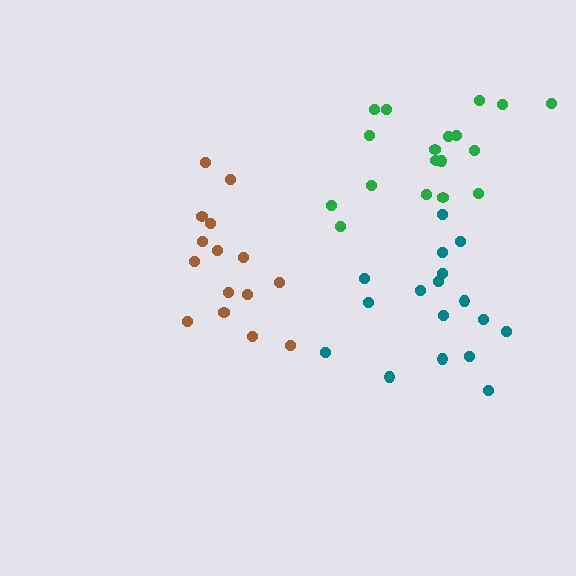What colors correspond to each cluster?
The clusters are colored: green, brown, teal.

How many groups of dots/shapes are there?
There are 3 groups.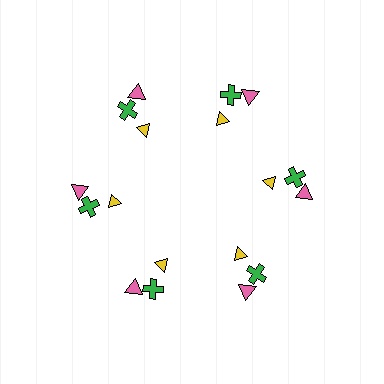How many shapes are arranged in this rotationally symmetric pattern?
There are 18 shapes, arranged in 6 groups of 3.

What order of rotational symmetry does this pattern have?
This pattern has 6-fold rotational symmetry.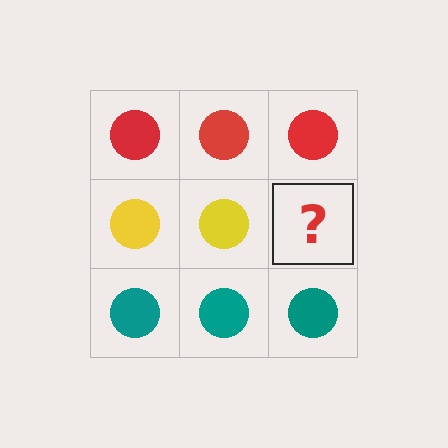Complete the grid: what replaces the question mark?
The question mark should be replaced with a yellow circle.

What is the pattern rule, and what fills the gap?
The rule is that each row has a consistent color. The gap should be filled with a yellow circle.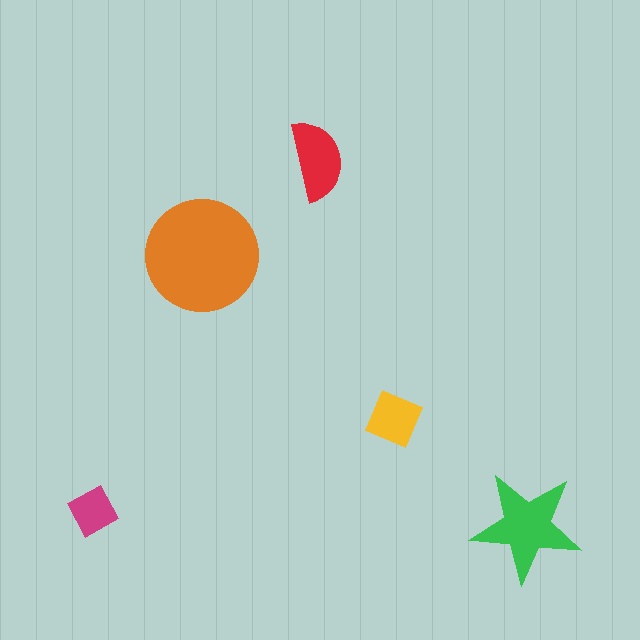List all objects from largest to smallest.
The orange circle, the green star, the red semicircle, the yellow square, the magenta diamond.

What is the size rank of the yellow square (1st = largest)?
4th.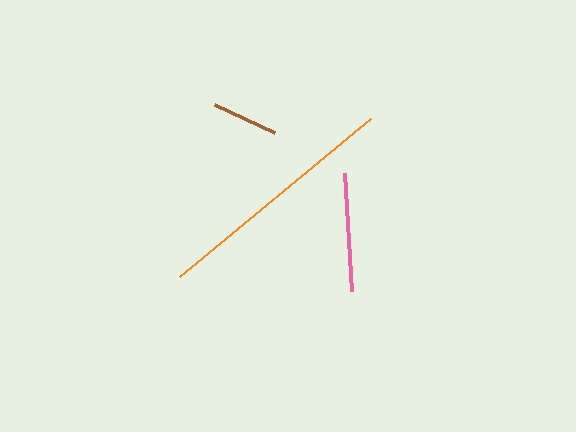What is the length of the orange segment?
The orange segment is approximately 249 pixels long.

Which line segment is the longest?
The orange line is the longest at approximately 249 pixels.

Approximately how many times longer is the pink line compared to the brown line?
The pink line is approximately 1.8 times the length of the brown line.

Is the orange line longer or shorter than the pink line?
The orange line is longer than the pink line.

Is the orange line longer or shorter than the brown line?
The orange line is longer than the brown line.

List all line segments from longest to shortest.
From longest to shortest: orange, pink, brown.